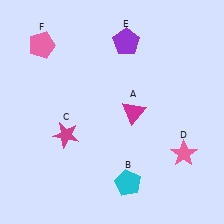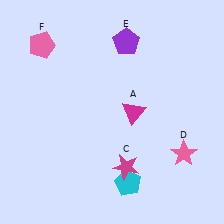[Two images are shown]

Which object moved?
The magenta star (C) moved right.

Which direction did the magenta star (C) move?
The magenta star (C) moved right.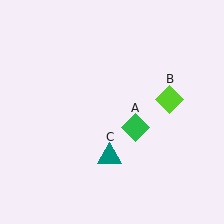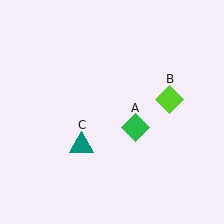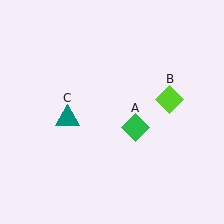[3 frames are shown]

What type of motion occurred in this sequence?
The teal triangle (object C) rotated clockwise around the center of the scene.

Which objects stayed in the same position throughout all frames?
Green diamond (object A) and lime diamond (object B) remained stationary.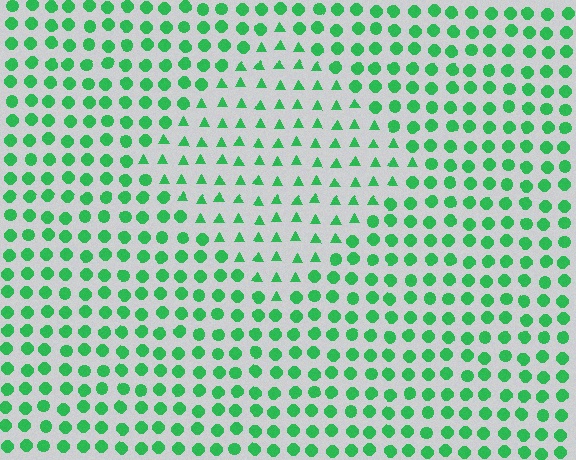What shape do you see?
I see a diamond.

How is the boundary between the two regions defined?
The boundary is defined by a change in element shape: triangles inside vs. circles outside. All elements share the same color and spacing.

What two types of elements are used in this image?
The image uses triangles inside the diamond region and circles outside it.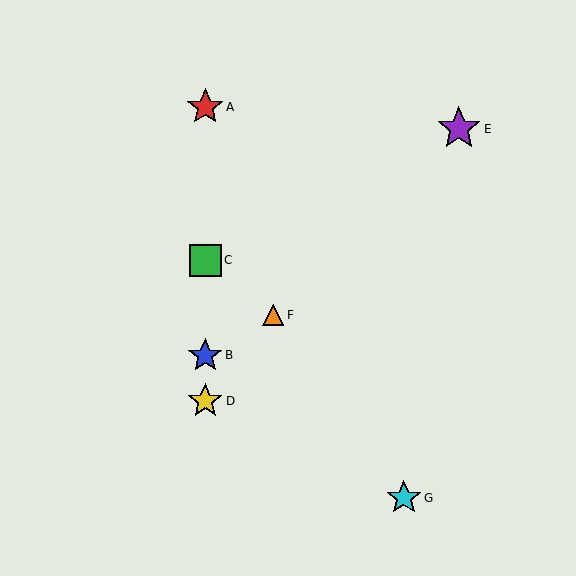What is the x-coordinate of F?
Object F is at x≈273.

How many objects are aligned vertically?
4 objects (A, B, C, D) are aligned vertically.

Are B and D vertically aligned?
Yes, both are at x≈205.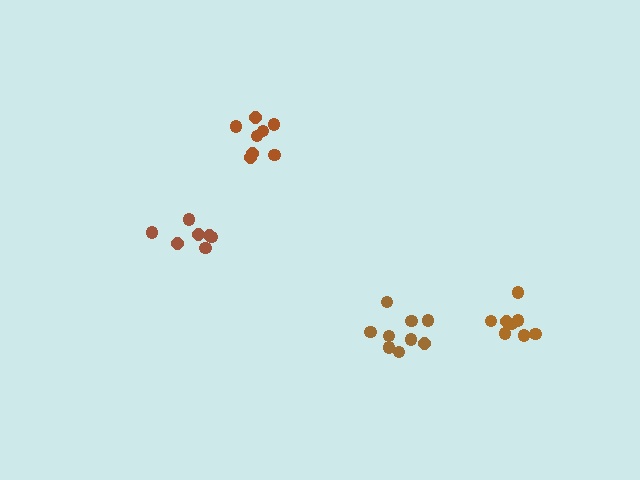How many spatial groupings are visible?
There are 4 spatial groupings.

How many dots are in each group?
Group 1: 8 dots, Group 2: 7 dots, Group 3: 9 dots, Group 4: 8 dots (32 total).